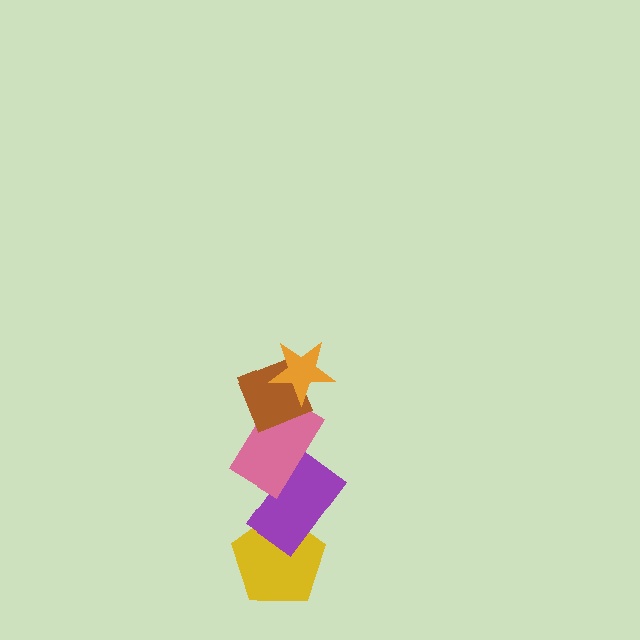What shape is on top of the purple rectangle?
The pink rectangle is on top of the purple rectangle.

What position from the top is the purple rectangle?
The purple rectangle is 4th from the top.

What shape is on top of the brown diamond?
The orange star is on top of the brown diamond.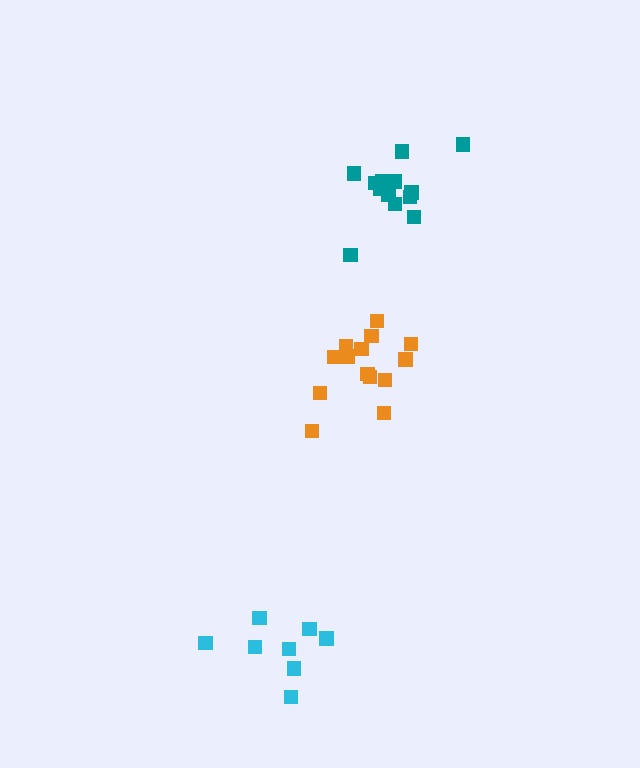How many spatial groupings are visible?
There are 3 spatial groupings.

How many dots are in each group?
Group 1: 8 dots, Group 2: 14 dots, Group 3: 13 dots (35 total).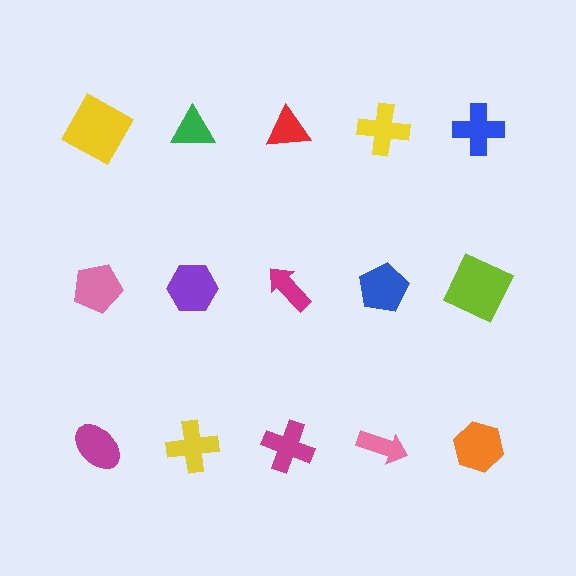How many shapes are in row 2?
5 shapes.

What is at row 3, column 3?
A magenta cross.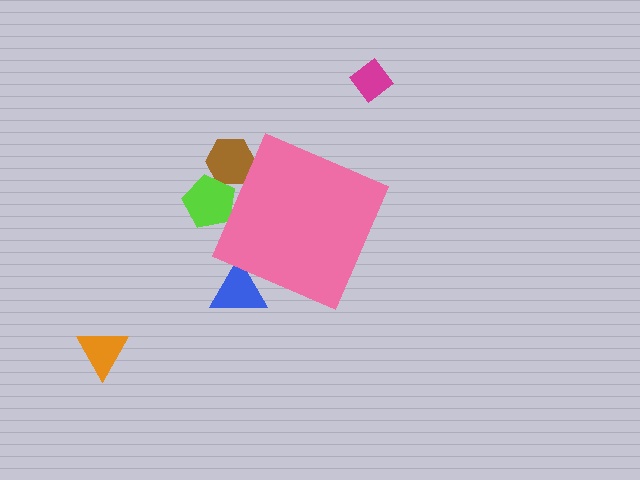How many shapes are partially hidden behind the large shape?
3 shapes are partially hidden.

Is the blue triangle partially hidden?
Yes, the blue triangle is partially hidden behind the pink diamond.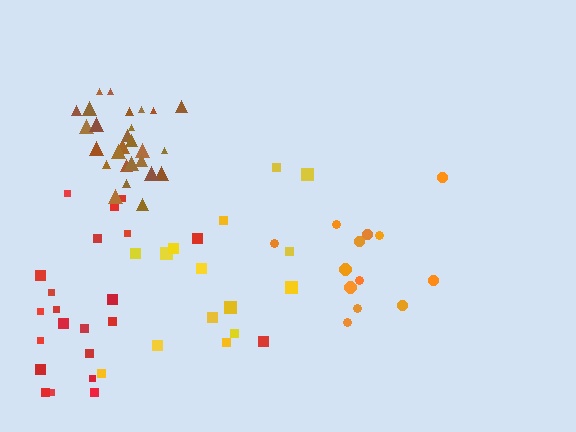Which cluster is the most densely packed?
Brown.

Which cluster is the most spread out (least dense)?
Yellow.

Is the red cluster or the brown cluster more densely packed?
Brown.